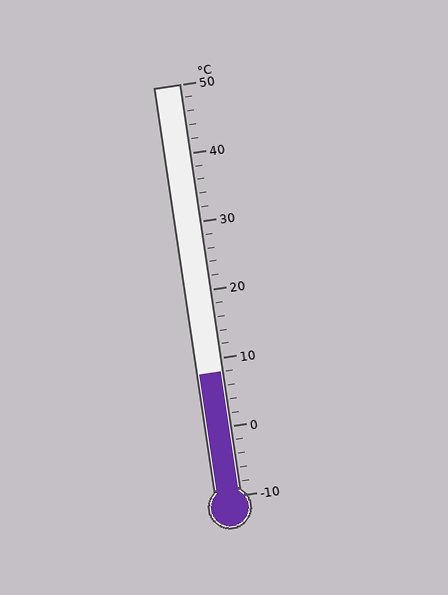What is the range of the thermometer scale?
The thermometer scale ranges from -10°C to 50°C.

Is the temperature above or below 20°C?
The temperature is below 20°C.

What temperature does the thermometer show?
The thermometer shows approximately 8°C.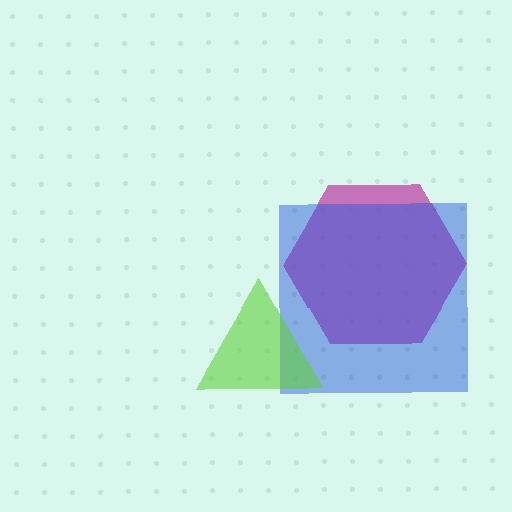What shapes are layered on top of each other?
The layered shapes are: a magenta hexagon, a blue square, a lime triangle.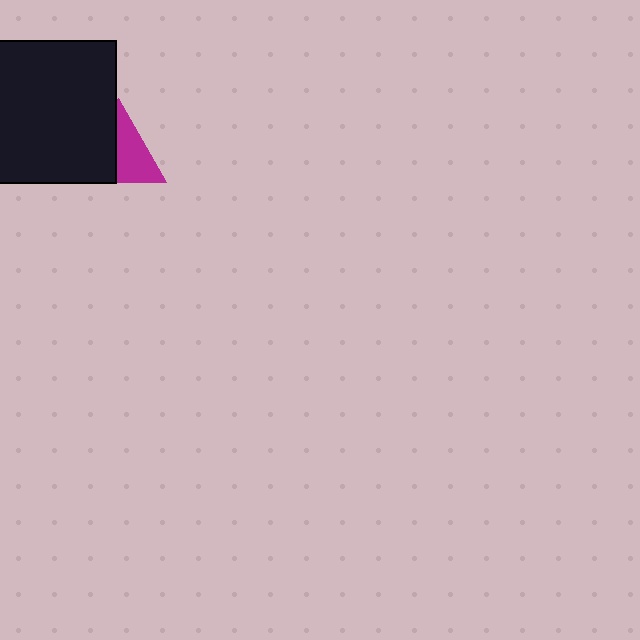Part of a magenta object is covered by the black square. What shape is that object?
It is a triangle.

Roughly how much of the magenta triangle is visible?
About half of it is visible (roughly 52%).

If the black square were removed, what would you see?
You would see the complete magenta triangle.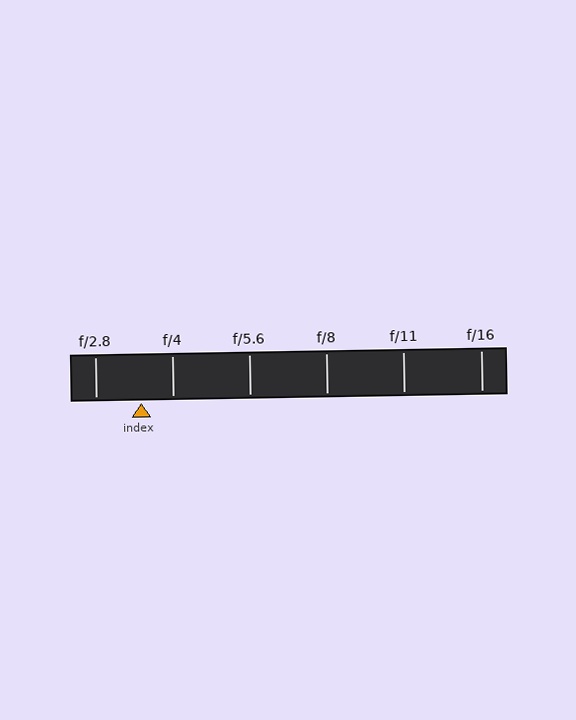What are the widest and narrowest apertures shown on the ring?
The widest aperture shown is f/2.8 and the narrowest is f/16.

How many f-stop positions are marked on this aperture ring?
There are 6 f-stop positions marked.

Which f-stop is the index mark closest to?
The index mark is closest to f/4.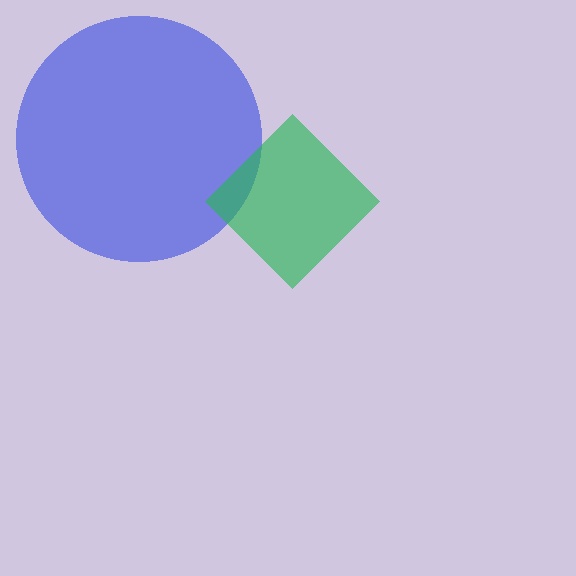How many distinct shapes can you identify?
There are 2 distinct shapes: a blue circle, a green diamond.